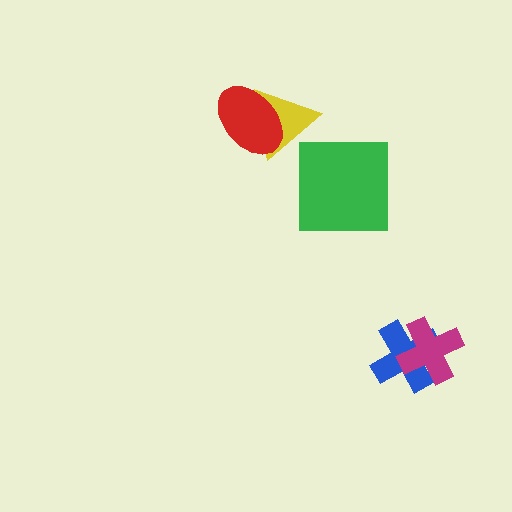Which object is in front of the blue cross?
The magenta cross is in front of the blue cross.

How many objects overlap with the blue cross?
1 object overlaps with the blue cross.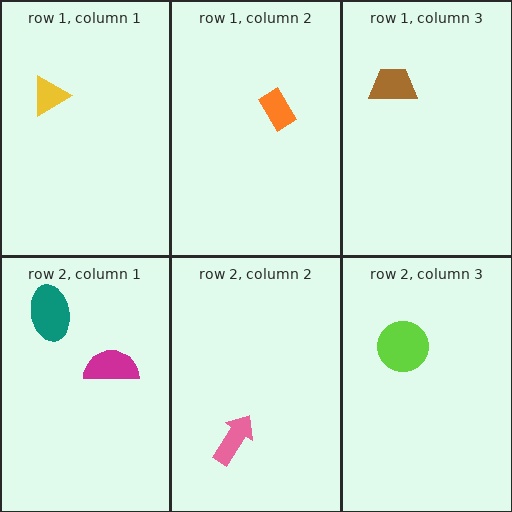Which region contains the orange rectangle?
The row 1, column 2 region.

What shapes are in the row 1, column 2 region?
The orange rectangle.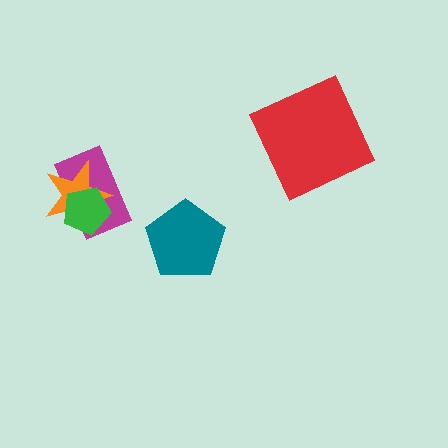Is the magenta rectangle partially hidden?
Yes, it is partially covered by another shape.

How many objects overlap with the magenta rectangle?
2 objects overlap with the magenta rectangle.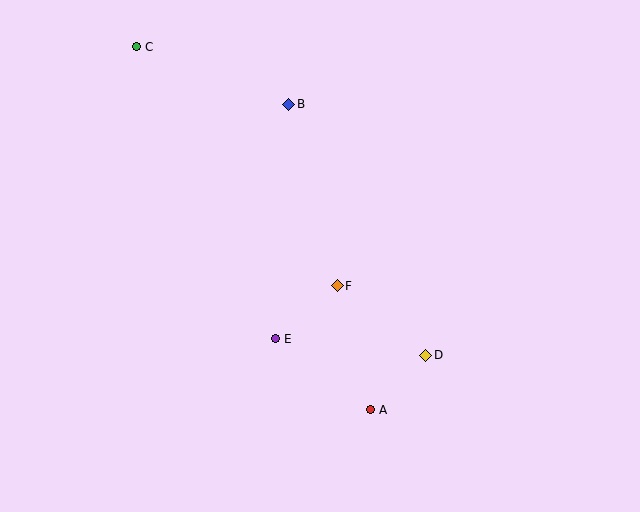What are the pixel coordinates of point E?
Point E is at (275, 338).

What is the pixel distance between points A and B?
The distance between A and B is 316 pixels.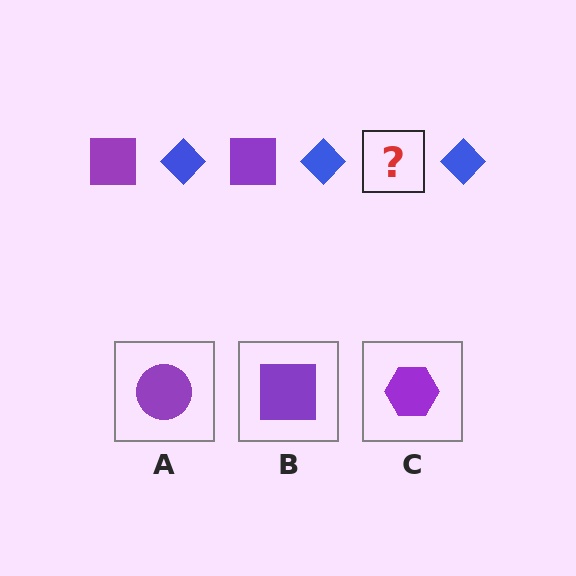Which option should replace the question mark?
Option B.